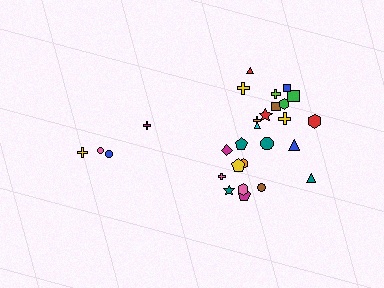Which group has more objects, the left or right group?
The right group.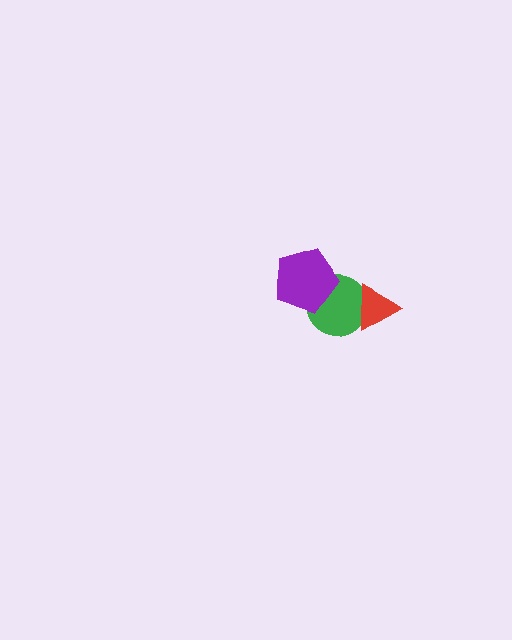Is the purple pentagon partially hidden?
No, no other shape covers it.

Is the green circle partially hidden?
Yes, it is partially covered by another shape.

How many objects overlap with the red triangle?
1 object overlaps with the red triangle.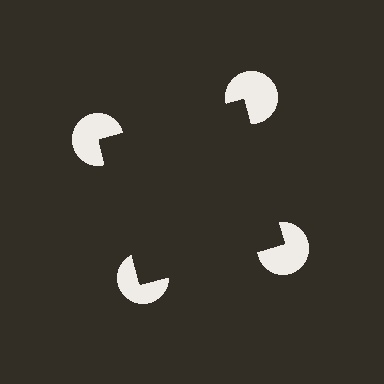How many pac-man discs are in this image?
There are 4 — one at each vertex of the illusory square.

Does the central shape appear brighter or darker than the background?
It typically appears slightly darker than the background, even though no actual brightness change is drawn.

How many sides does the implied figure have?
4 sides.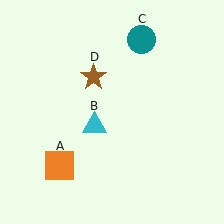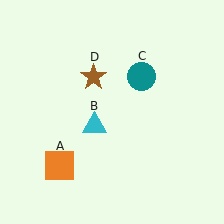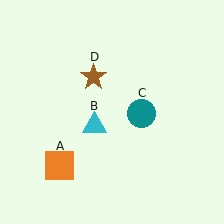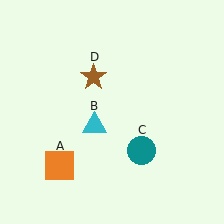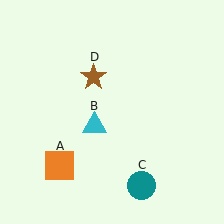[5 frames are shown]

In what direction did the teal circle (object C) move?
The teal circle (object C) moved down.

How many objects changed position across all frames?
1 object changed position: teal circle (object C).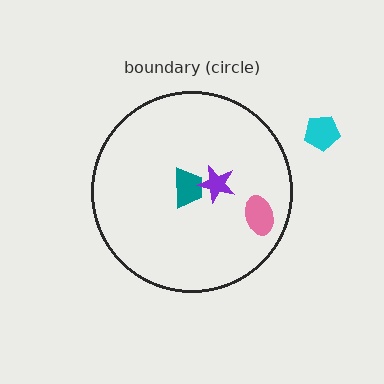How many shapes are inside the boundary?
3 inside, 1 outside.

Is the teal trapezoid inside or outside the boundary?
Inside.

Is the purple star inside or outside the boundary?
Inside.